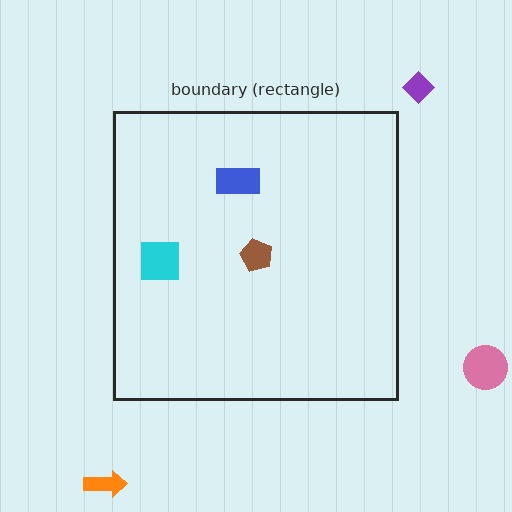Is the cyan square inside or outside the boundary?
Inside.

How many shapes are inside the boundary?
3 inside, 3 outside.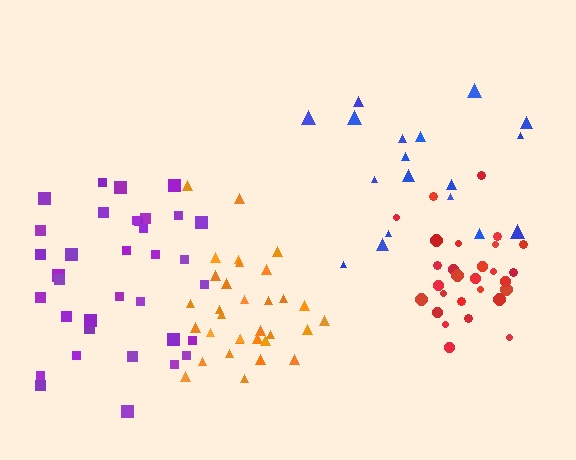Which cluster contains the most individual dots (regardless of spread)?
Purple (35).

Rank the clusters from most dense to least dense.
red, orange, purple, blue.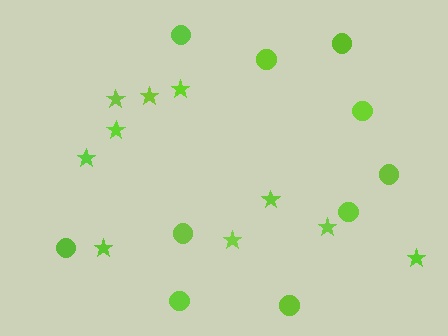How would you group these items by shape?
There are 2 groups: one group of circles (10) and one group of stars (10).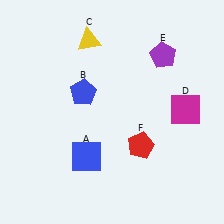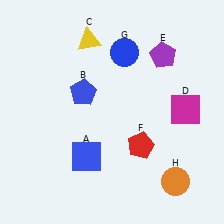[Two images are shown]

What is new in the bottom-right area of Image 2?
An orange circle (H) was added in the bottom-right area of Image 2.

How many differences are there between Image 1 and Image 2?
There are 2 differences between the two images.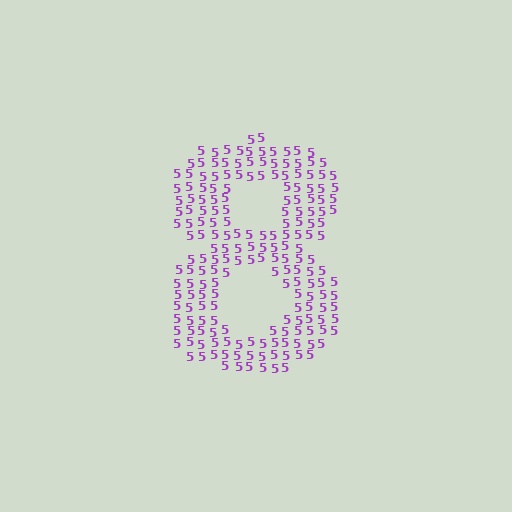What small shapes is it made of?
It is made of small digit 5's.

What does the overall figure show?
The overall figure shows the digit 8.